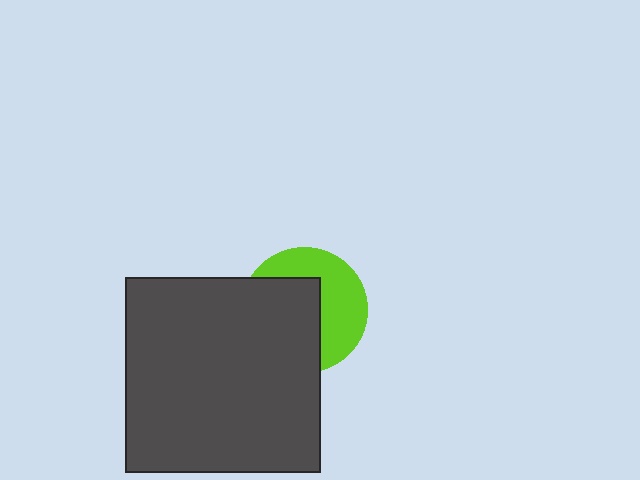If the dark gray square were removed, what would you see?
You would see the complete lime circle.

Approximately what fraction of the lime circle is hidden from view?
Roughly 54% of the lime circle is hidden behind the dark gray square.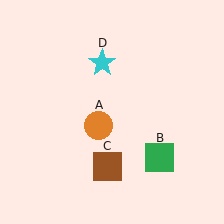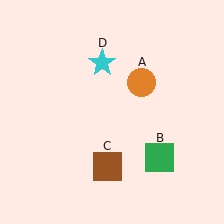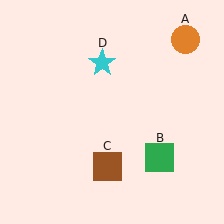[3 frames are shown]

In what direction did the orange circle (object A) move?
The orange circle (object A) moved up and to the right.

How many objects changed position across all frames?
1 object changed position: orange circle (object A).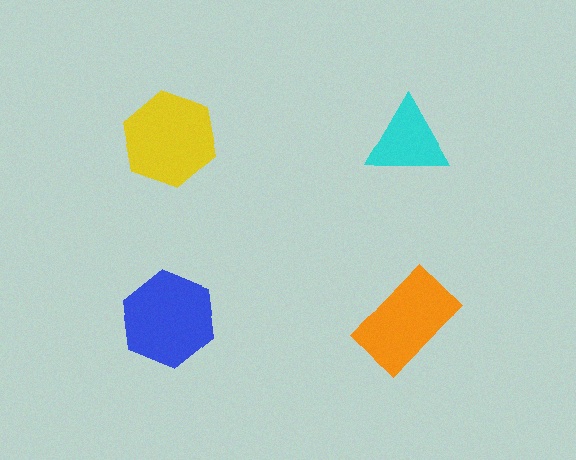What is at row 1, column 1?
A yellow hexagon.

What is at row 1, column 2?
A cyan triangle.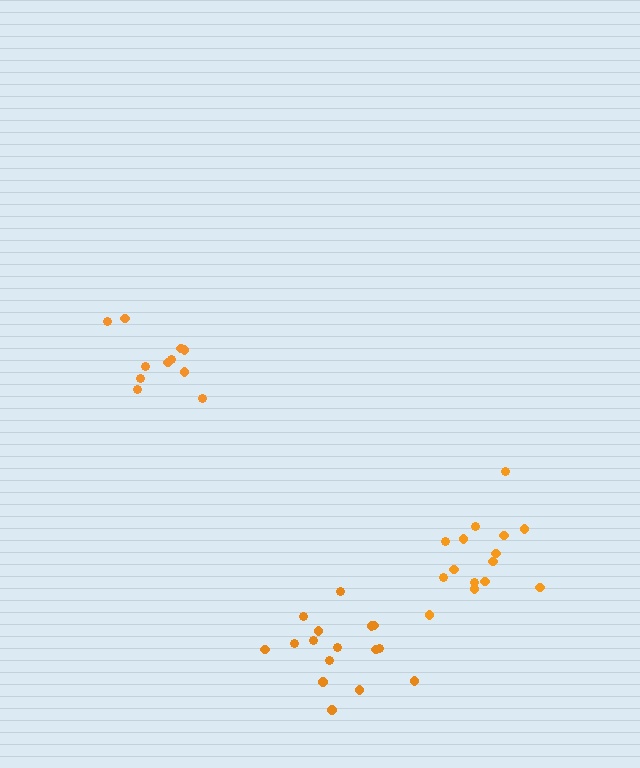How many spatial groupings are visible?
There are 3 spatial groupings.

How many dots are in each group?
Group 1: 15 dots, Group 2: 11 dots, Group 3: 16 dots (42 total).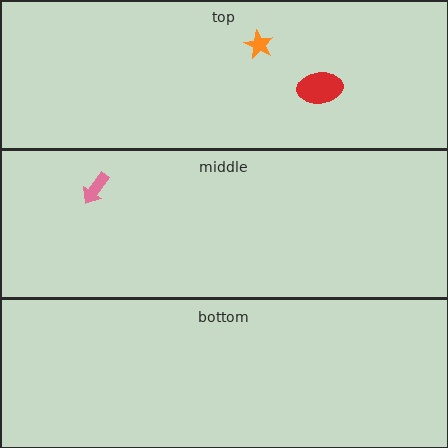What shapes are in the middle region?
The pink arrow.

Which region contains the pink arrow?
The middle region.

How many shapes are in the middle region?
1.